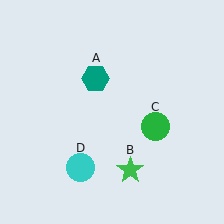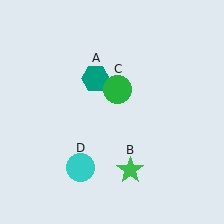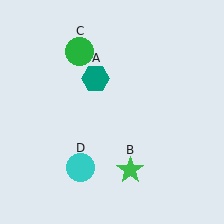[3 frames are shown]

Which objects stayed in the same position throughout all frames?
Teal hexagon (object A) and green star (object B) and cyan circle (object D) remained stationary.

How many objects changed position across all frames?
1 object changed position: green circle (object C).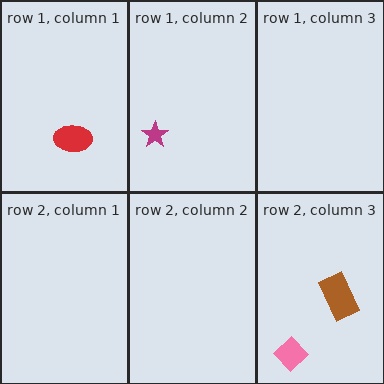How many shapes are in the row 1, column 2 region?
1.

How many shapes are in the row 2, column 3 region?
2.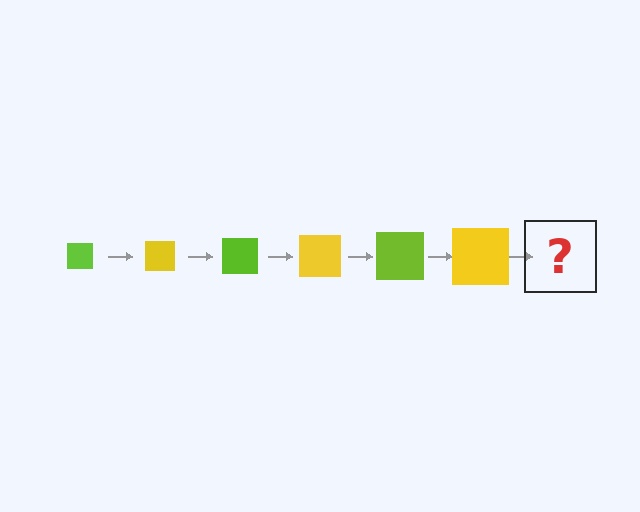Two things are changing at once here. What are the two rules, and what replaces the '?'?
The two rules are that the square grows larger each step and the color cycles through lime and yellow. The '?' should be a lime square, larger than the previous one.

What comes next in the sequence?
The next element should be a lime square, larger than the previous one.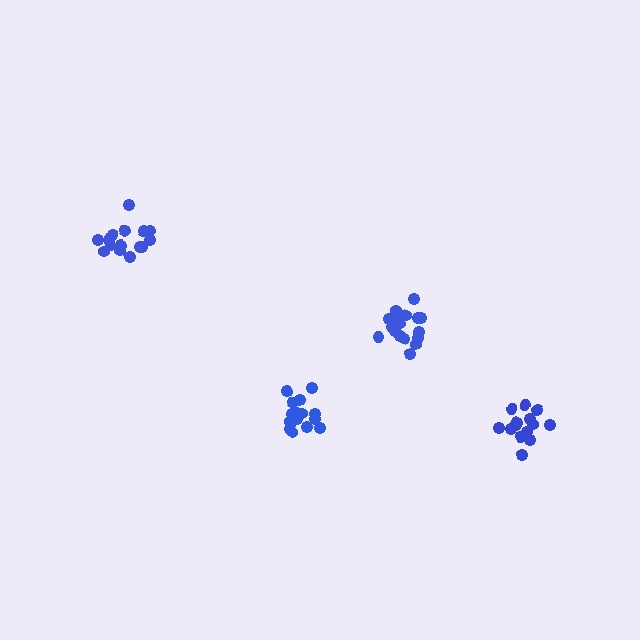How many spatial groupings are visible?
There are 4 spatial groupings.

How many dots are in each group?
Group 1: 15 dots, Group 2: 17 dots, Group 3: 14 dots, Group 4: 16 dots (62 total).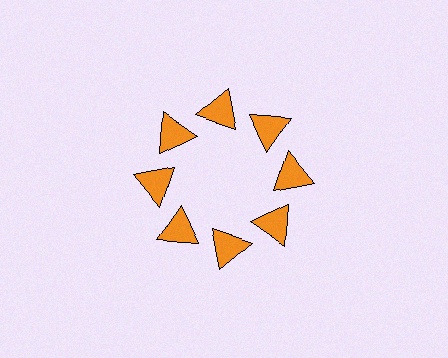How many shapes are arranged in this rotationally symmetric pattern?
There are 8 shapes, arranged in 8 groups of 1.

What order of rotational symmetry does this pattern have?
This pattern has 8-fold rotational symmetry.